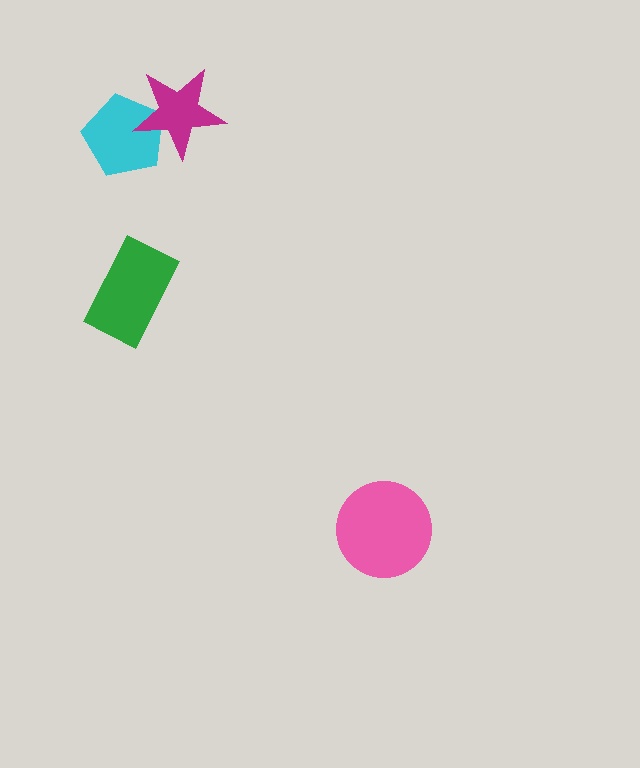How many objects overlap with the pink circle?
0 objects overlap with the pink circle.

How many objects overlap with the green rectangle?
0 objects overlap with the green rectangle.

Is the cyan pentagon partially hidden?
Yes, it is partially covered by another shape.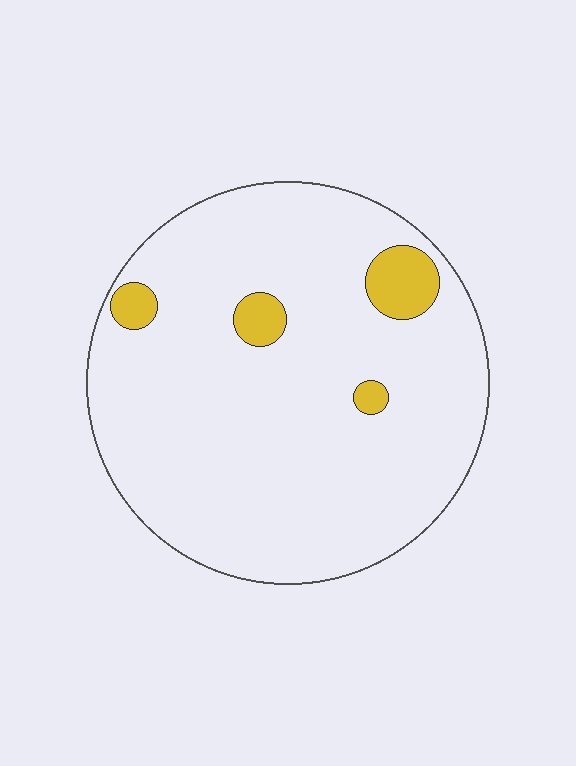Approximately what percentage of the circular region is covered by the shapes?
Approximately 5%.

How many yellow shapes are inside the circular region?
4.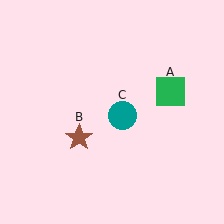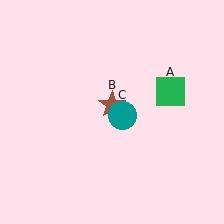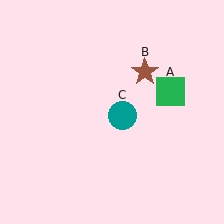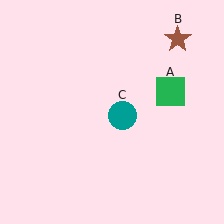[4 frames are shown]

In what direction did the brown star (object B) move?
The brown star (object B) moved up and to the right.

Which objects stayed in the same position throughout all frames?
Green square (object A) and teal circle (object C) remained stationary.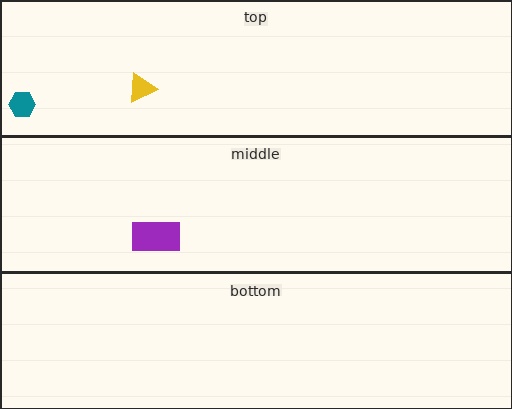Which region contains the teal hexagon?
The top region.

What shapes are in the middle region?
The purple rectangle.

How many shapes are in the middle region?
1.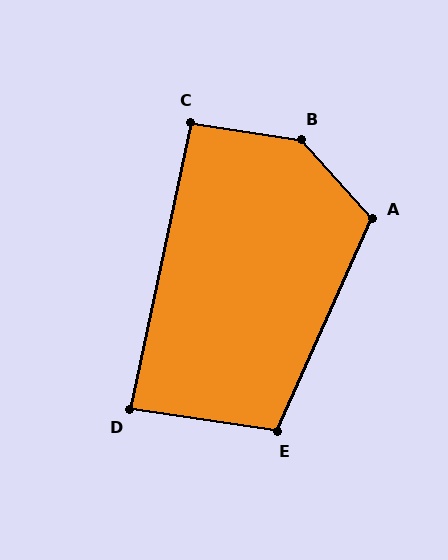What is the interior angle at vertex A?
Approximately 114 degrees (obtuse).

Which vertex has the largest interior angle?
B, at approximately 140 degrees.